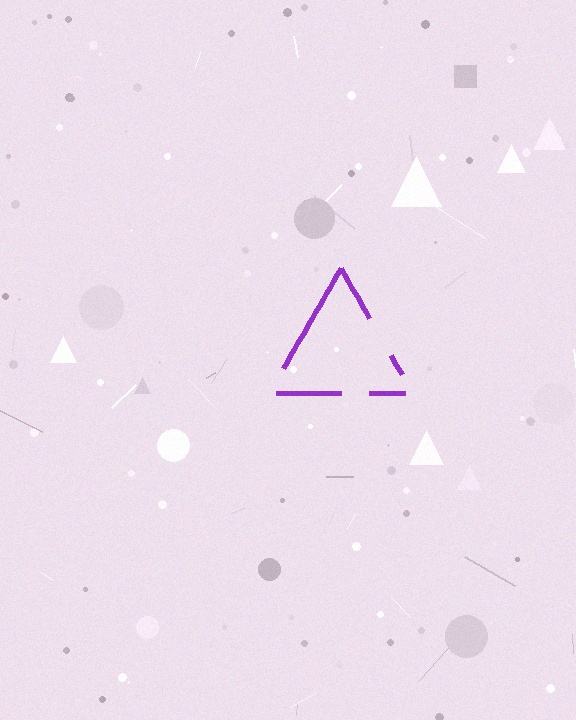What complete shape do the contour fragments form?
The contour fragments form a triangle.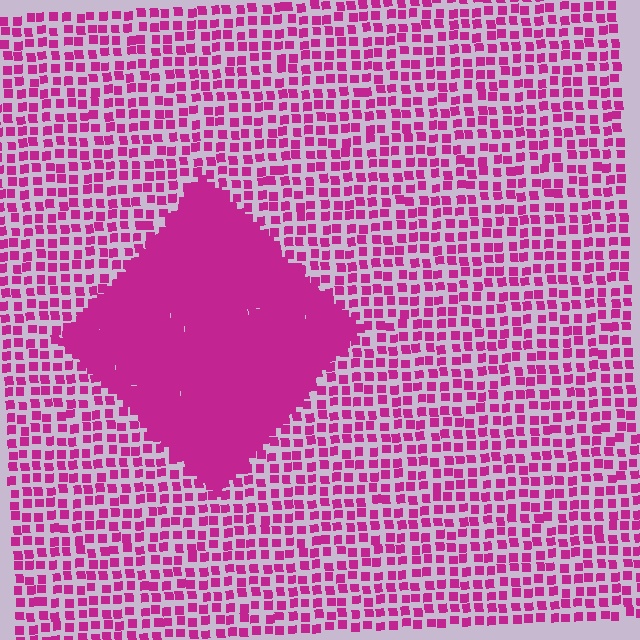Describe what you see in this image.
The image contains small magenta elements arranged at two different densities. A diamond-shaped region is visible where the elements are more densely packed than the surrounding area.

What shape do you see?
I see a diamond.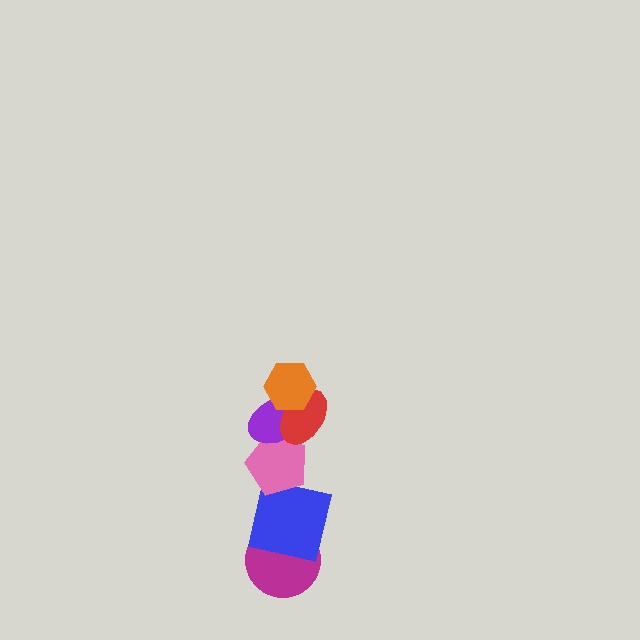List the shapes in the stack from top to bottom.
From top to bottom: the orange hexagon, the red ellipse, the purple ellipse, the pink pentagon, the blue square, the magenta circle.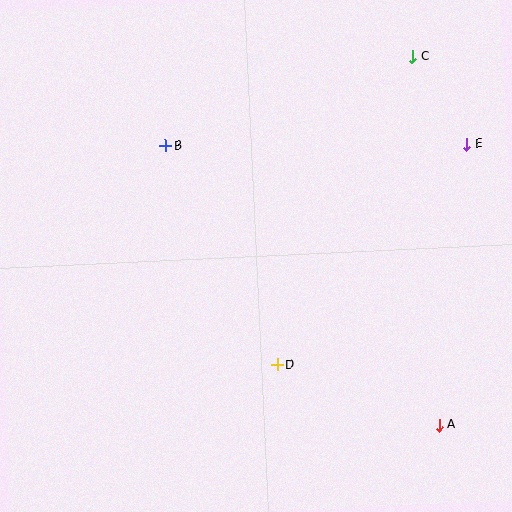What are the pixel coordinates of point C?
Point C is at (412, 57).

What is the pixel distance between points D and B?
The distance between D and B is 246 pixels.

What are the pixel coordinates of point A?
Point A is at (439, 425).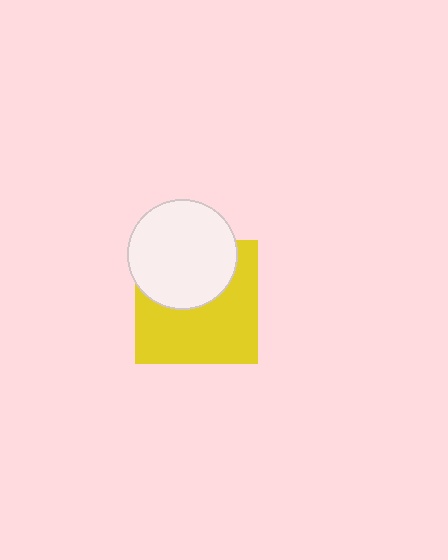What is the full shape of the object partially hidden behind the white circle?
The partially hidden object is a yellow square.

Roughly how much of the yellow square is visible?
About half of it is visible (roughly 59%).